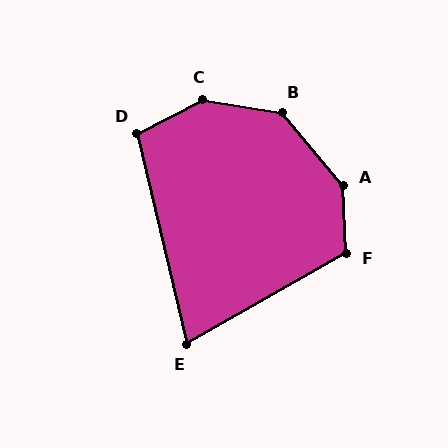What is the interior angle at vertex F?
Approximately 117 degrees (obtuse).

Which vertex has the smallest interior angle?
E, at approximately 74 degrees.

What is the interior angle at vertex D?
Approximately 104 degrees (obtuse).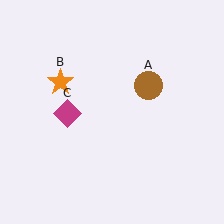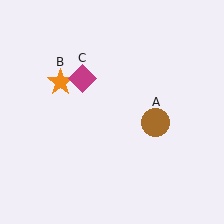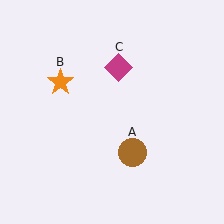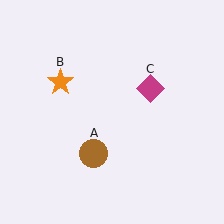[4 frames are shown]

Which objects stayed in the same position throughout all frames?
Orange star (object B) remained stationary.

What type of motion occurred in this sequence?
The brown circle (object A), magenta diamond (object C) rotated clockwise around the center of the scene.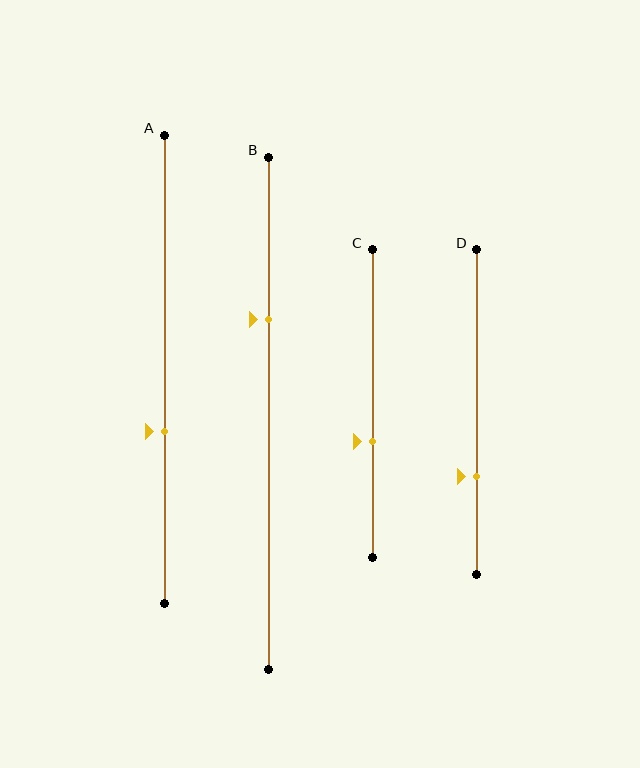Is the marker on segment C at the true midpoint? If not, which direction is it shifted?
No, the marker on segment C is shifted downward by about 12% of the segment length.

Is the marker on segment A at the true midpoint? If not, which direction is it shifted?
No, the marker on segment A is shifted downward by about 13% of the segment length.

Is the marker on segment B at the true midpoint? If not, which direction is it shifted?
No, the marker on segment B is shifted upward by about 18% of the segment length.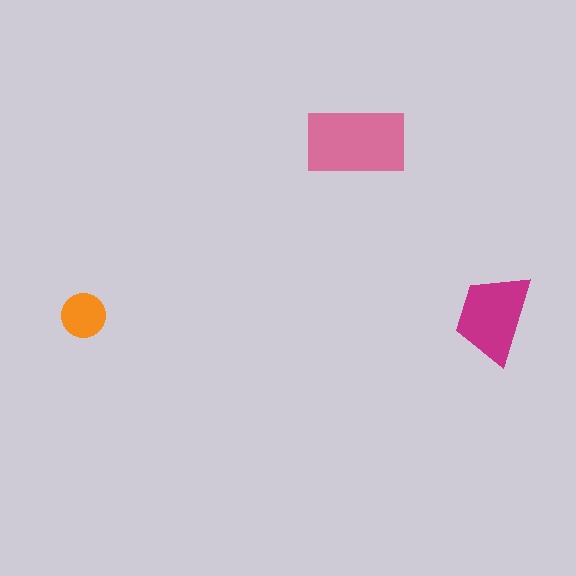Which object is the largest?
The pink rectangle.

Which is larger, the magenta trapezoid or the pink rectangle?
The pink rectangle.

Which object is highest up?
The pink rectangle is topmost.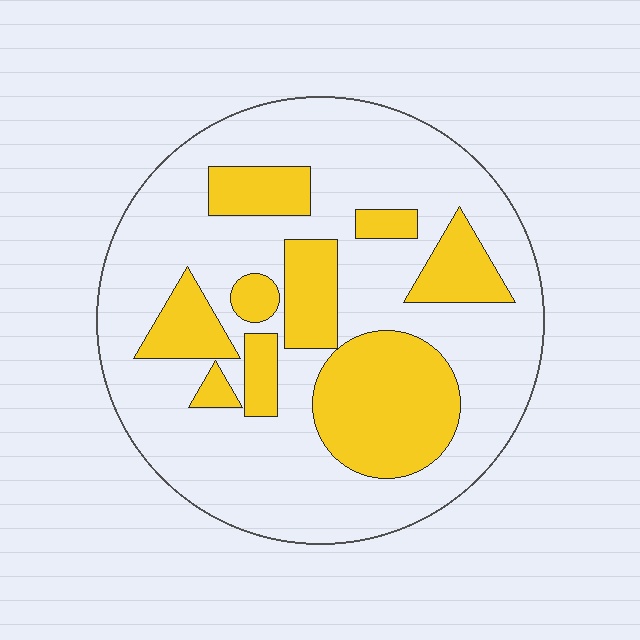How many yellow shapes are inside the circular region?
9.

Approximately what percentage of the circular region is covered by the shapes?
Approximately 30%.